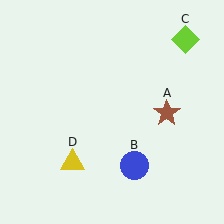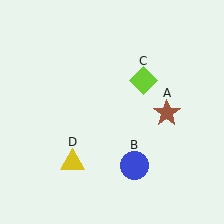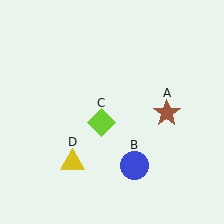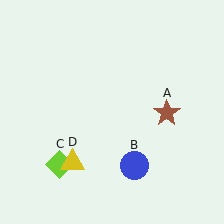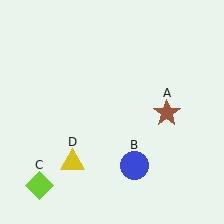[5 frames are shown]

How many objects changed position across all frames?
1 object changed position: lime diamond (object C).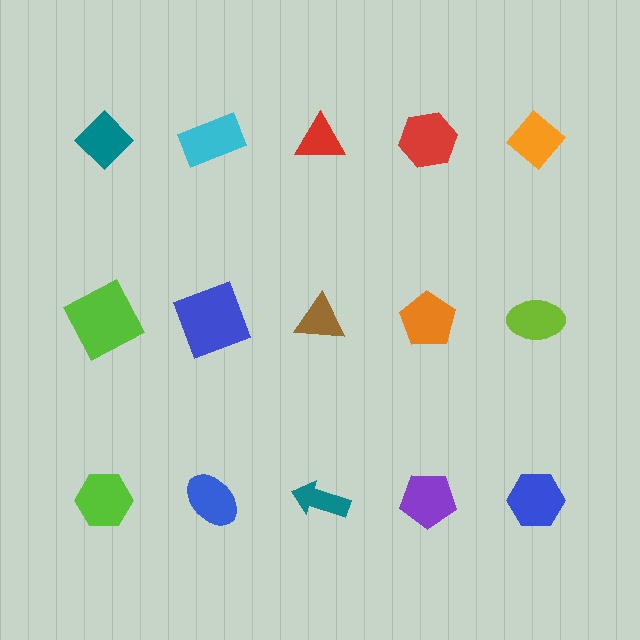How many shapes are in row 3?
5 shapes.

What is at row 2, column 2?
A blue square.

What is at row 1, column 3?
A red triangle.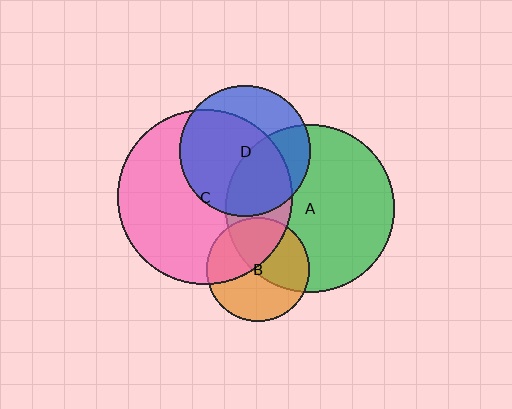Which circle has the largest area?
Circle C (pink).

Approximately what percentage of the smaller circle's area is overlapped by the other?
Approximately 65%.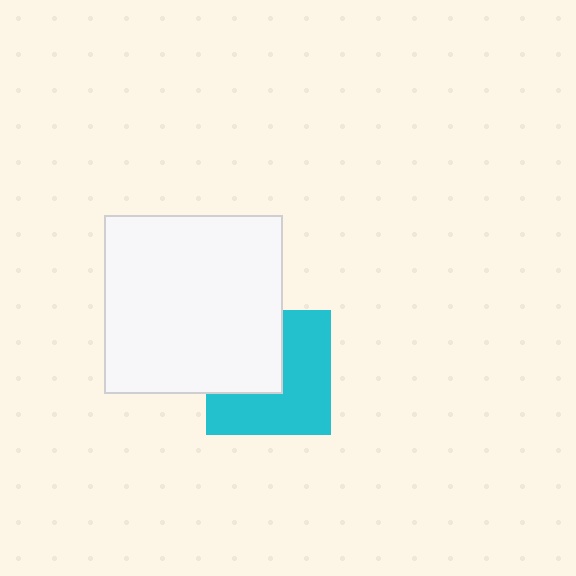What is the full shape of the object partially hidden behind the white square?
The partially hidden object is a cyan square.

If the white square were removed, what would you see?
You would see the complete cyan square.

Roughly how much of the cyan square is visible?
About half of it is visible (roughly 59%).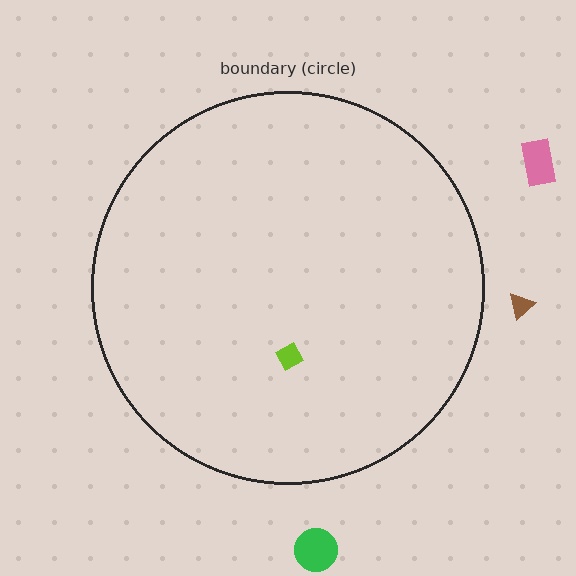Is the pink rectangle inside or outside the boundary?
Outside.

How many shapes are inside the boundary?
1 inside, 3 outside.